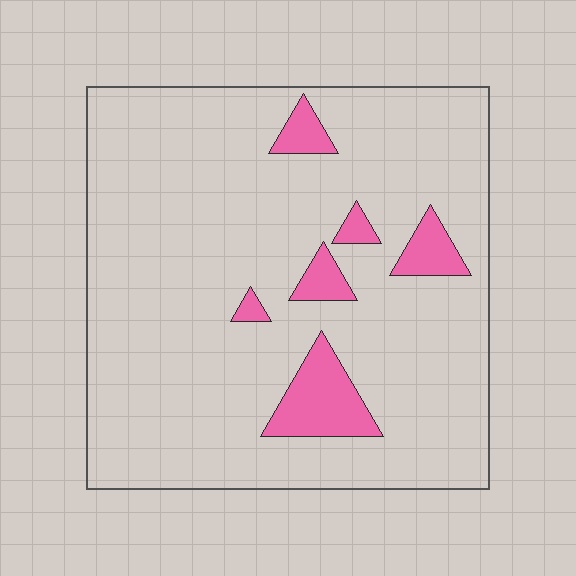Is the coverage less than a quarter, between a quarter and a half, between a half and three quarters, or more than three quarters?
Less than a quarter.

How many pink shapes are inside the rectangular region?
6.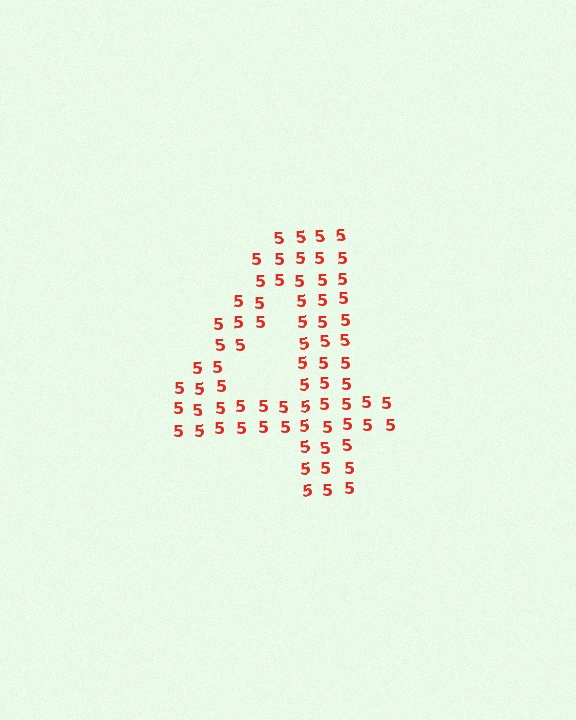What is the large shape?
The large shape is the digit 4.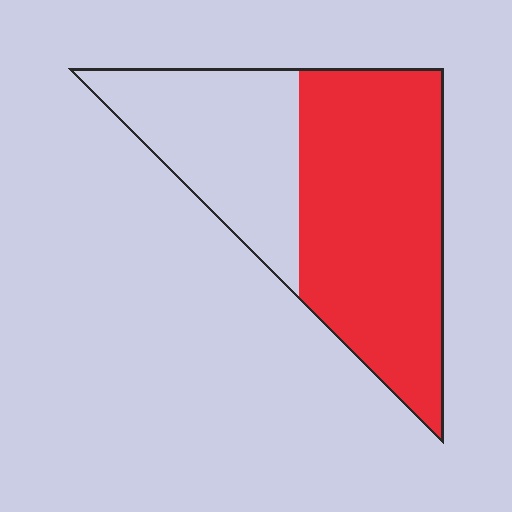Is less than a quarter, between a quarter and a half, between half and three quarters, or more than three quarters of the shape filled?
Between half and three quarters.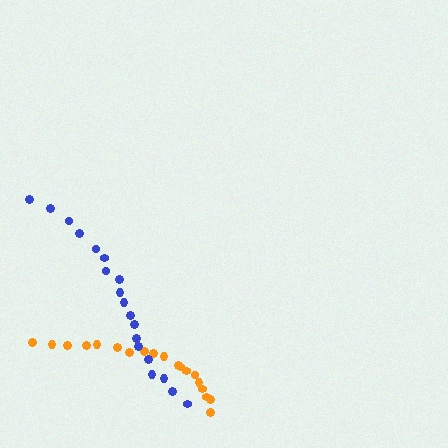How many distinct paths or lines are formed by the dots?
There are 2 distinct paths.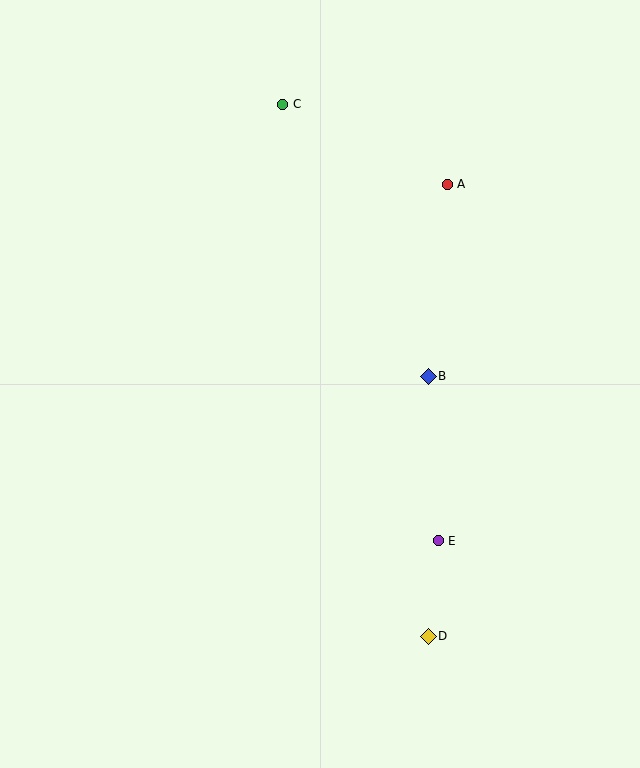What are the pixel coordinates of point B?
Point B is at (428, 376).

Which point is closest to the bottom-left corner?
Point D is closest to the bottom-left corner.